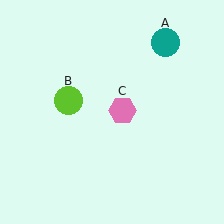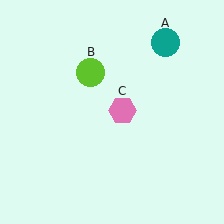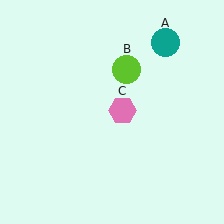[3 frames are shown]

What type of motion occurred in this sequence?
The lime circle (object B) rotated clockwise around the center of the scene.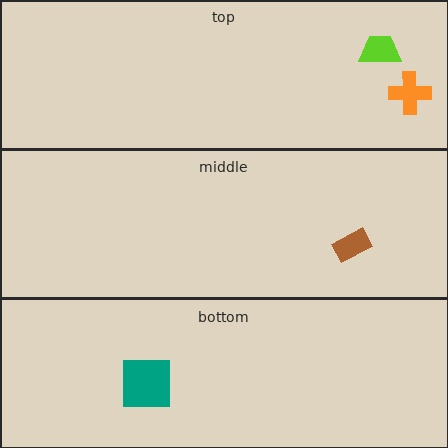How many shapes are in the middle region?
1.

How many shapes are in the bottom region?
1.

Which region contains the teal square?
The bottom region.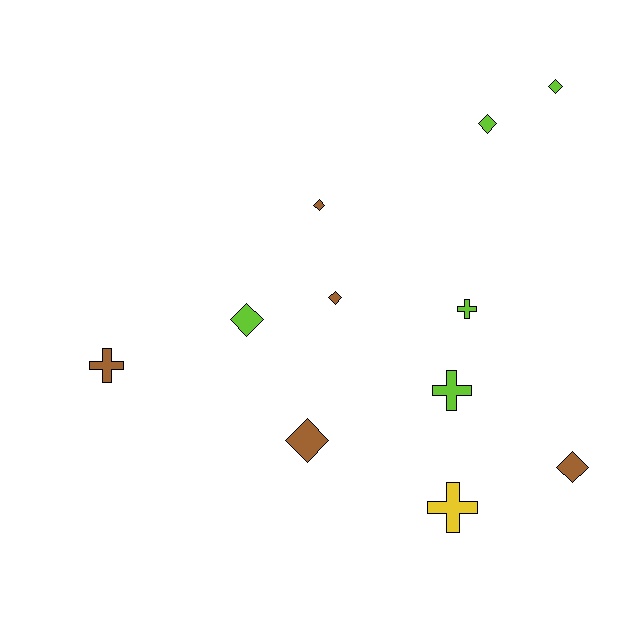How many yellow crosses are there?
There is 1 yellow cross.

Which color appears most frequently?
Lime, with 5 objects.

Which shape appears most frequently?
Diamond, with 7 objects.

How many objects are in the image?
There are 11 objects.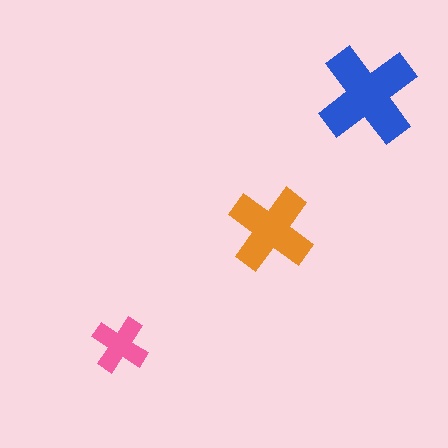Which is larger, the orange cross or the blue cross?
The blue one.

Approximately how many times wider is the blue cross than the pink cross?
About 2 times wider.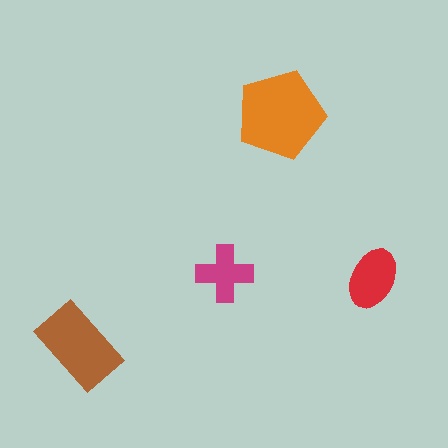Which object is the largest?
The orange pentagon.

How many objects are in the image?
There are 4 objects in the image.